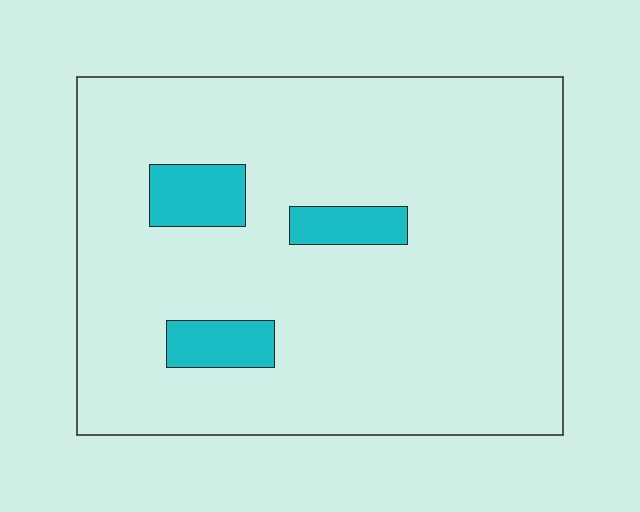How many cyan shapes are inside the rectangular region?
3.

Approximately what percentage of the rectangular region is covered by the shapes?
Approximately 10%.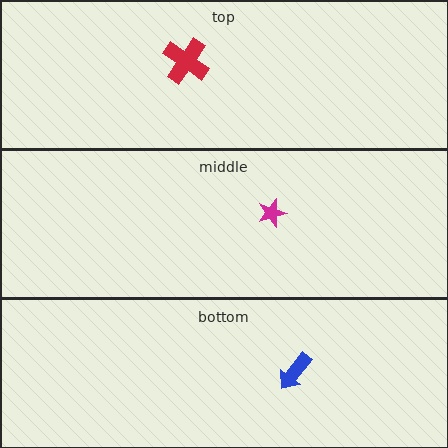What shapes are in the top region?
The red cross.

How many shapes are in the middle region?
1.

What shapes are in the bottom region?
The blue arrow.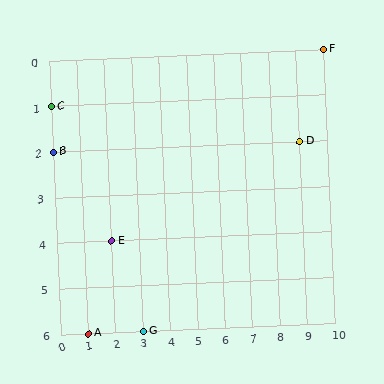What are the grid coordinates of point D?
Point D is at grid coordinates (9, 2).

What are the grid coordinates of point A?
Point A is at grid coordinates (1, 6).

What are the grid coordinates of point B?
Point B is at grid coordinates (0, 2).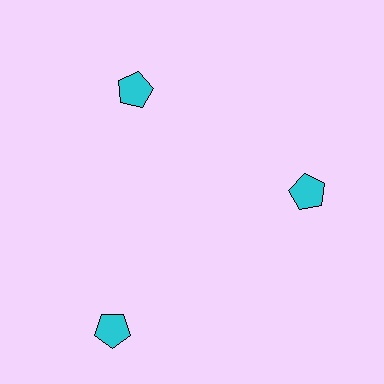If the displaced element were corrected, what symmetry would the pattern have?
It would have 3-fold rotational symmetry — the pattern would map onto itself every 120 degrees.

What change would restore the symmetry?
The symmetry would be restored by moving it inward, back onto the ring so that all 3 pentagons sit at equal angles and equal distance from the center.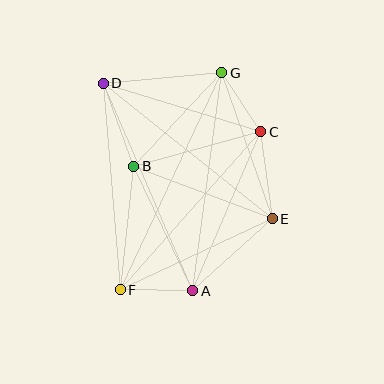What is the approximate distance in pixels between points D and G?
The distance between D and G is approximately 119 pixels.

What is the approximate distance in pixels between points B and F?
The distance between B and F is approximately 124 pixels.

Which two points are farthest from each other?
Points F and G are farthest from each other.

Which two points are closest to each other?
Points C and G are closest to each other.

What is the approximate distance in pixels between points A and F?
The distance between A and F is approximately 72 pixels.